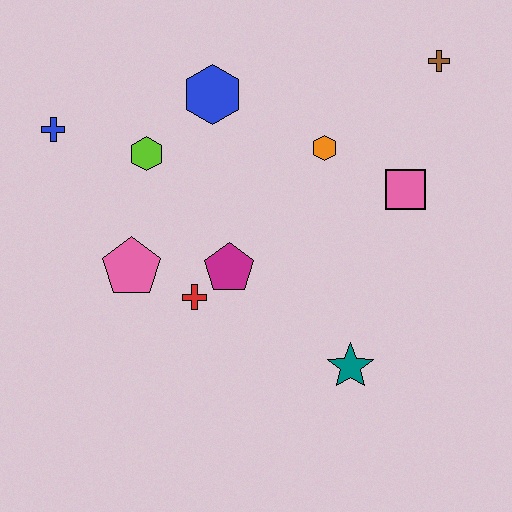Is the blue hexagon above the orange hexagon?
Yes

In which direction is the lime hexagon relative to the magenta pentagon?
The lime hexagon is above the magenta pentagon.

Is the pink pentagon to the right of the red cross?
No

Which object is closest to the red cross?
The magenta pentagon is closest to the red cross.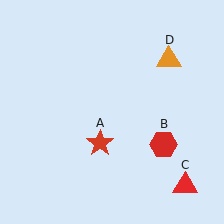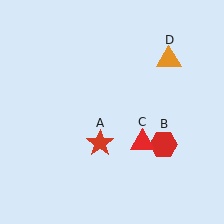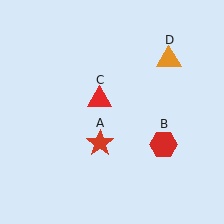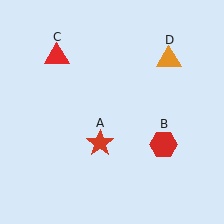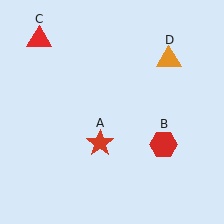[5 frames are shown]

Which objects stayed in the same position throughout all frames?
Red star (object A) and red hexagon (object B) and orange triangle (object D) remained stationary.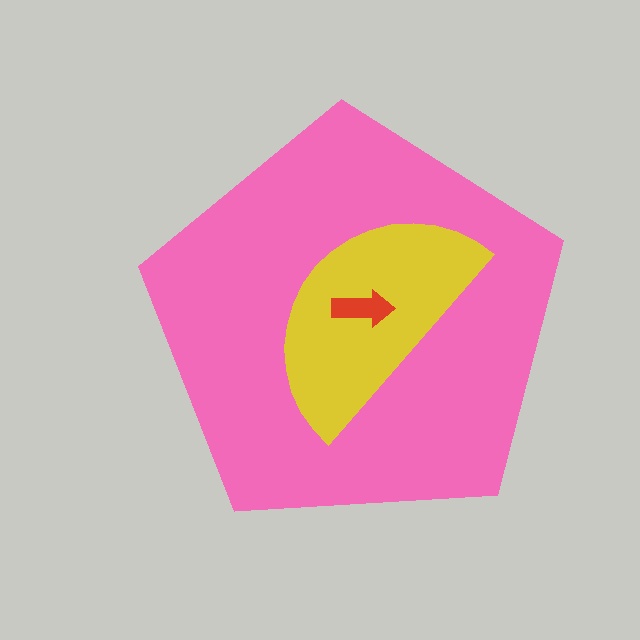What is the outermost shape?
The pink pentagon.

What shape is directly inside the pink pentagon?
The yellow semicircle.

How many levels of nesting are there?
3.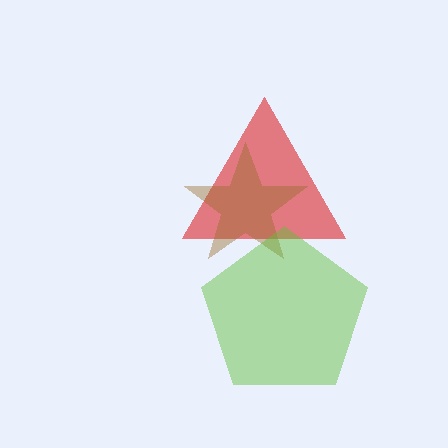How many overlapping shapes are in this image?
There are 3 overlapping shapes in the image.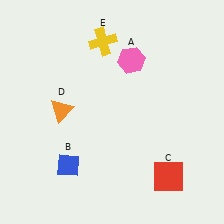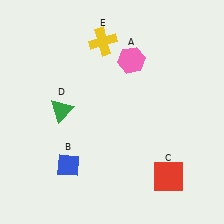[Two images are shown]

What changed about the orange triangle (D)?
In Image 1, D is orange. In Image 2, it changed to green.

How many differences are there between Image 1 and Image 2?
There is 1 difference between the two images.